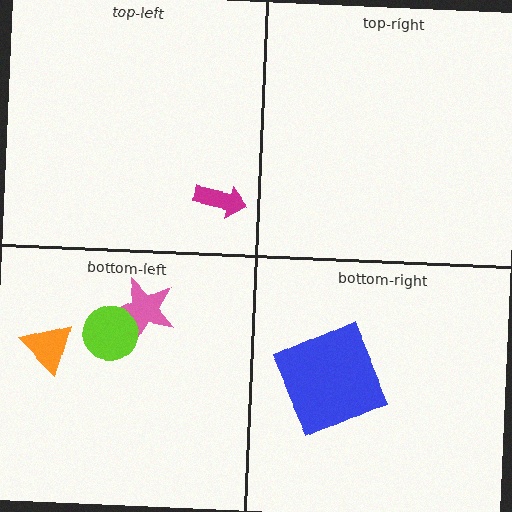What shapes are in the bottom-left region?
The pink star, the orange triangle, the lime circle.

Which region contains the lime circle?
The bottom-left region.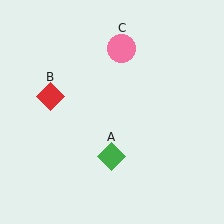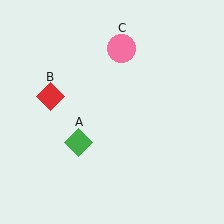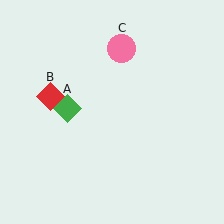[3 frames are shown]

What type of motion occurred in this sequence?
The green diamond (object A) rotated clockwise around the center of the scene.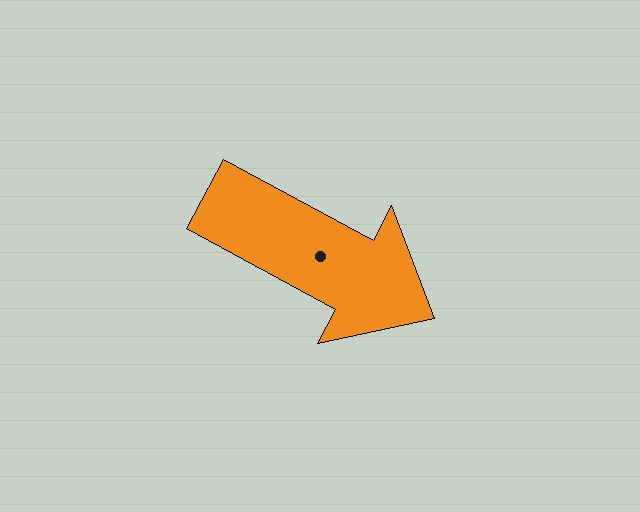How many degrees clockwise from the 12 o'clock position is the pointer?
Approximately 119 degrees.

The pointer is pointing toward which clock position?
Roughly 4 o'clock.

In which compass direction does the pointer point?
Southeast.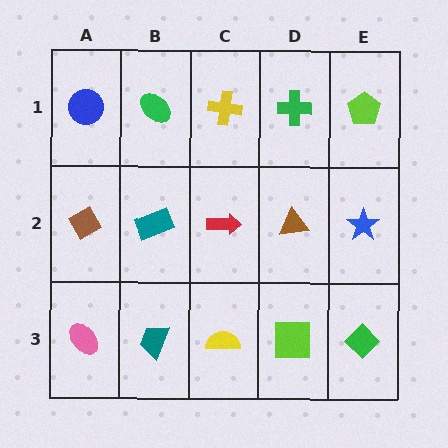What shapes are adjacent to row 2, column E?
A lime pentagon (row 1, column E), a green diamond (row 3, column E), a brown triangle (row 2, column D).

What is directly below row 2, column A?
A pink ellipse.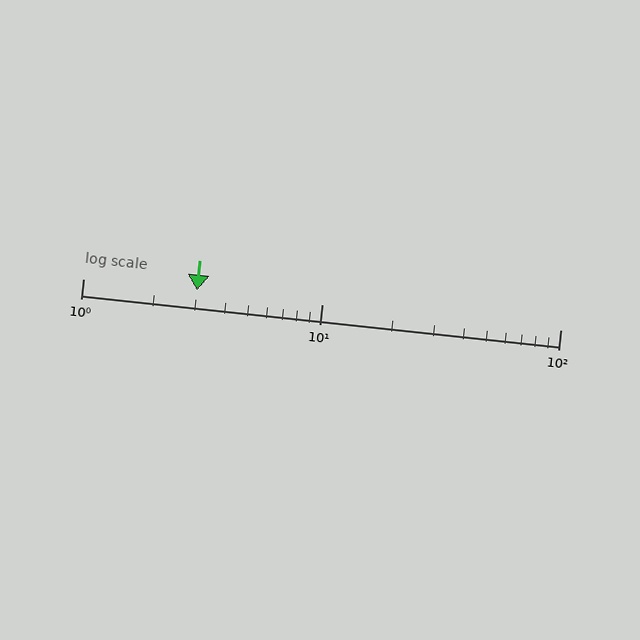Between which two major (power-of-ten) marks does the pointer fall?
The pointer is between 1 and 10.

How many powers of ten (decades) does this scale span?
The scale spans 2 decades, from 1 to 100.